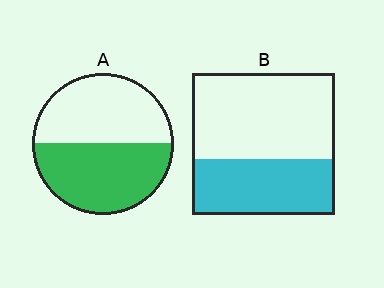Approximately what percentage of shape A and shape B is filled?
A is approximately 50% and B is approximately 40%.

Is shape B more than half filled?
No.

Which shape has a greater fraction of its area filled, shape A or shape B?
Shape A.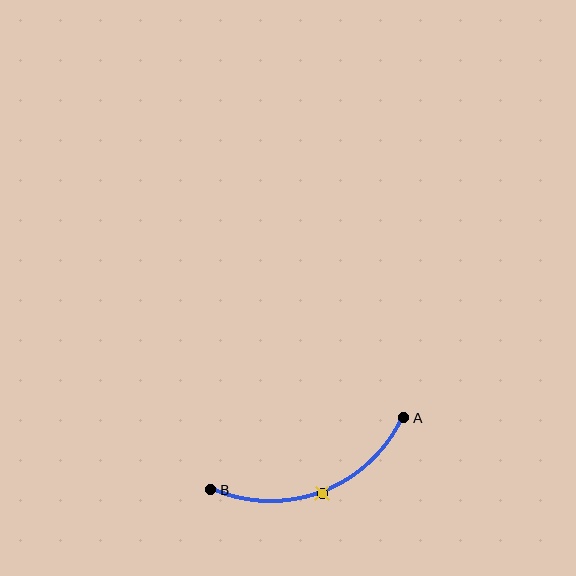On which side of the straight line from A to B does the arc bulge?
The arc bulges below the straight line connecting A and B.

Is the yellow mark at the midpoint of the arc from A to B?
Yes. The yellow mark lies on the arc at equal arc-length from both A and B — it is the arc midpoint.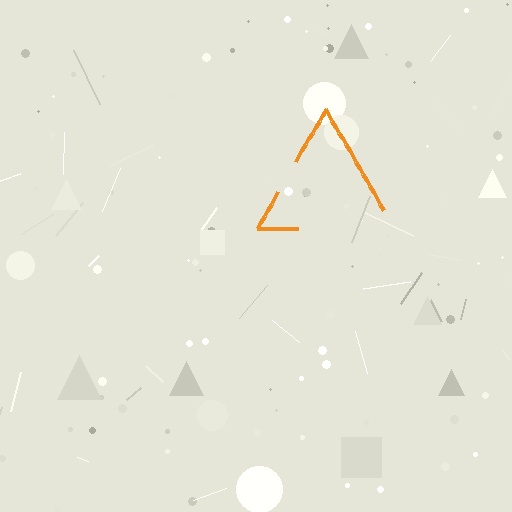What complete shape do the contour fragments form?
The contour fragments form a triangle.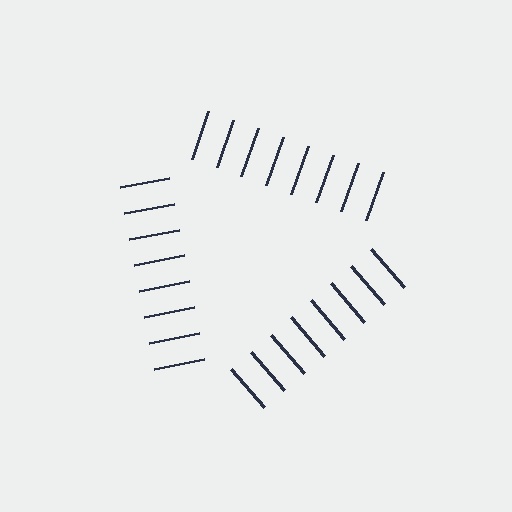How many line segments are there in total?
24 — 8 along each of the 3 edges.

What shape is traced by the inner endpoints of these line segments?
An illusory triangle — the line segments terminate on its edges but no continuous stroke is drawn.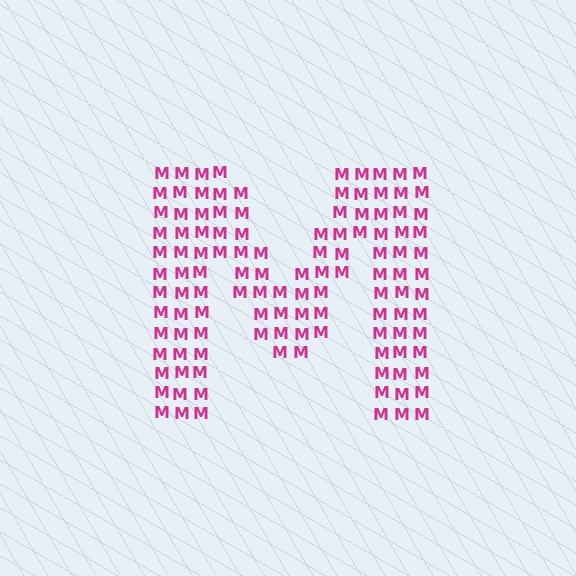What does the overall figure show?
The overall figure shows the letter M.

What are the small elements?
The small elements are letter M's.